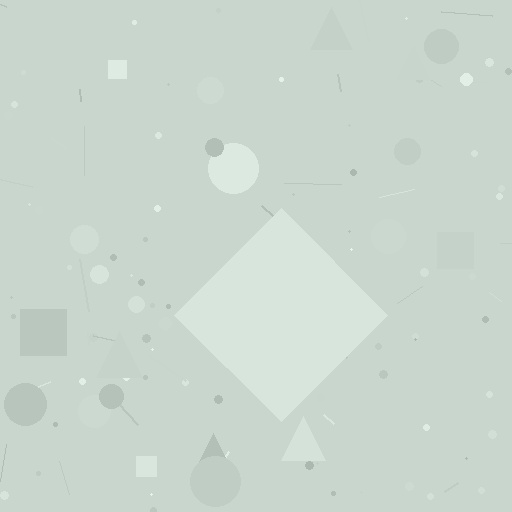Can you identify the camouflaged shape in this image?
The camouflaged shape is a diamond.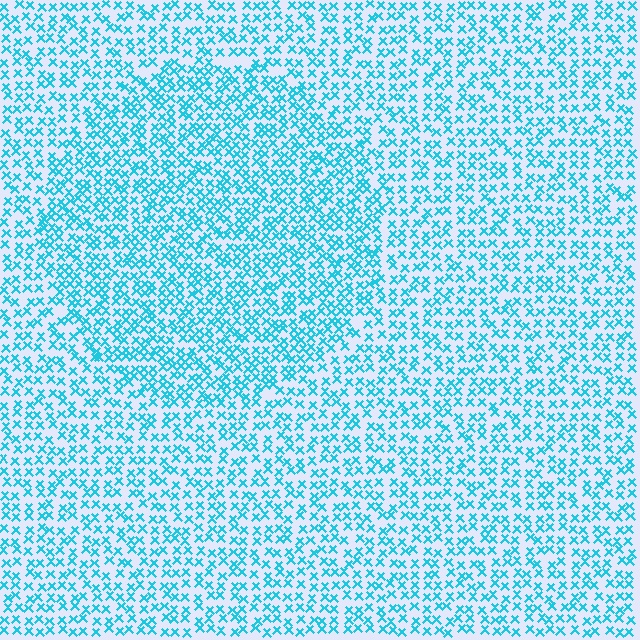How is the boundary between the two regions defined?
The boundary is defined by a change in element density (approximately 1.5x ratio). All elements are the same color, size, and shape.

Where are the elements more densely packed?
The elements are more densely packed inside the circle boundary.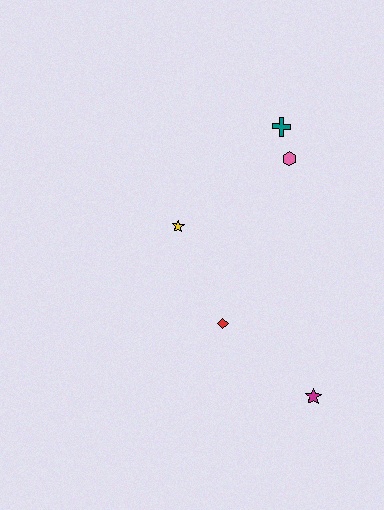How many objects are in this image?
There are 5 objects.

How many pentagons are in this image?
There are no pentagons.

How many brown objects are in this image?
There are no brown objects.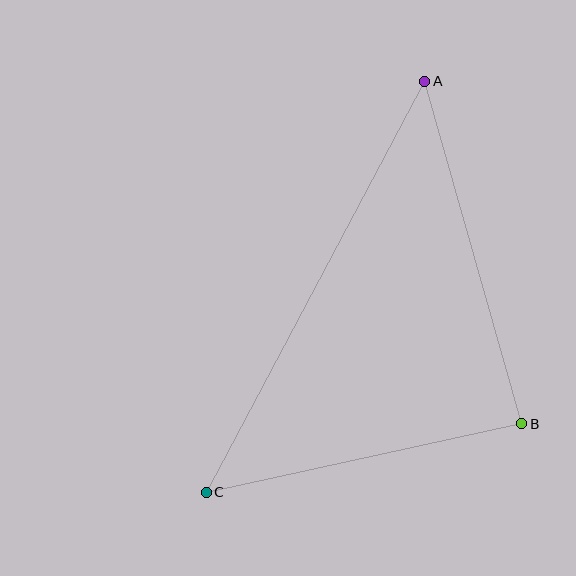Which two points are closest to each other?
Points B and C are closest to each other.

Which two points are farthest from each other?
Points A and C are farthest from each other.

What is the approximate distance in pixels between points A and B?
The distance between A and B is approximately 356 pixels.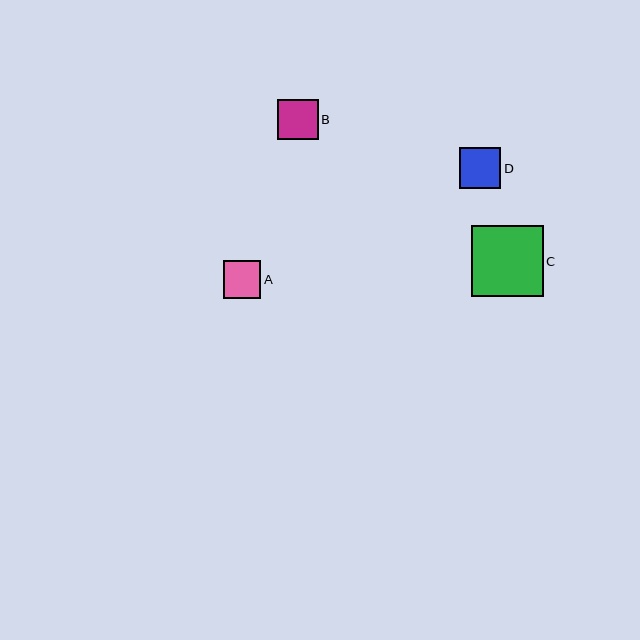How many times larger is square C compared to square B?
Square C is approximately 1.7 times the size of square B.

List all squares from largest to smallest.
From largest to smallest: C, D, B, A.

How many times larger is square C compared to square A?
Square C is approximately 1.9 times the size of square A.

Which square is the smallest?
Square A is the smallest with a size of approximately 37 pixels.